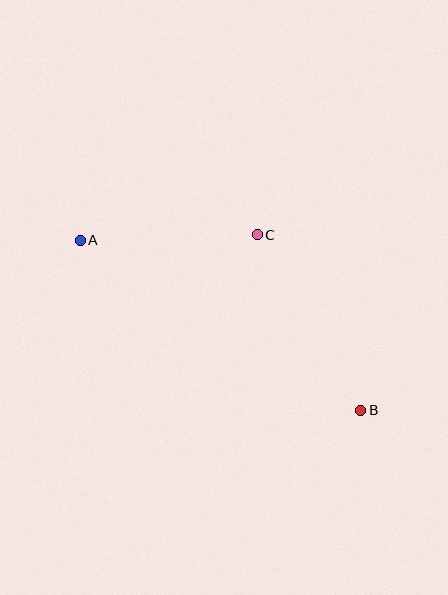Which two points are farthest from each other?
Points A and B are farthest from each other.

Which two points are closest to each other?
Points A and C are closest to each other.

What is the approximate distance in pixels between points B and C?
The distance between B and C is approximately 204 pixels.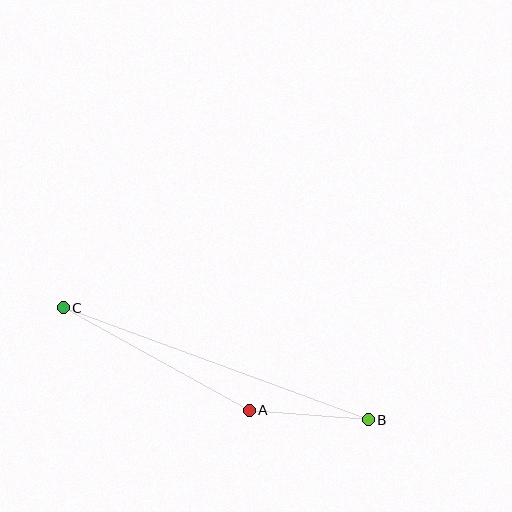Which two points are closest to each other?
Points A and B are closest to each other.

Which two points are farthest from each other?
Points B and C are farthest from each other.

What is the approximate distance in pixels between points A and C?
The distance between A and C is approximately 212 pixels.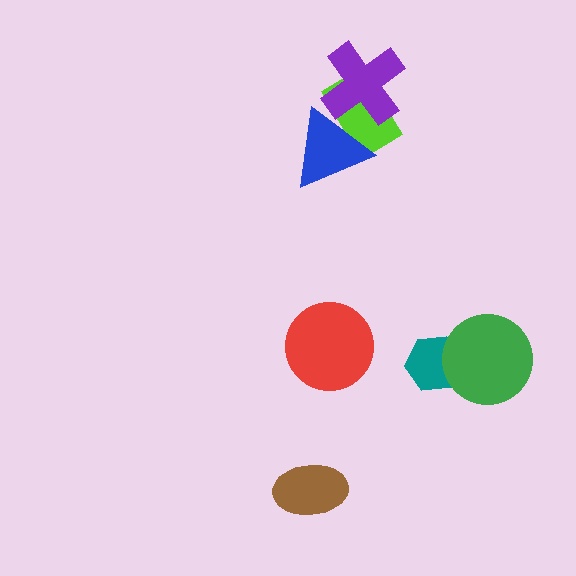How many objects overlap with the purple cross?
2 objects overlap with the purple cross.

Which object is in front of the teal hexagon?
The green circle is in front of the teal hexagon.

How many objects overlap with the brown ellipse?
0 objects overlap with the brown ellipse.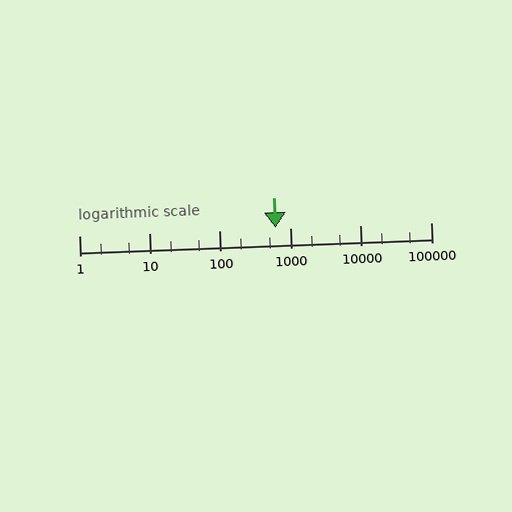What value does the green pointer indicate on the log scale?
The pointer indicates approximately 620.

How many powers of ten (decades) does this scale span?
The scale spans 5 decades, from 1 to 100000.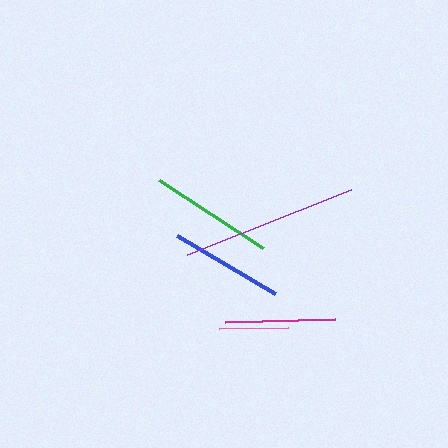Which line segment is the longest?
The purple line is the longest at approximately 176 pixels.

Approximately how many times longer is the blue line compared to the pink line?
The blue line is approximately 1.7 times the length of the pink line.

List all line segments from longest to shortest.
From longest to shortest: purple, green, blue, magenta, pink.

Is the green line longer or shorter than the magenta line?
The green line is longer than the magenta line.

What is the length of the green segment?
The green segment is approximately 125 pixels long.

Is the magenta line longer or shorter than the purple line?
The purple line is longer than the magenta line.